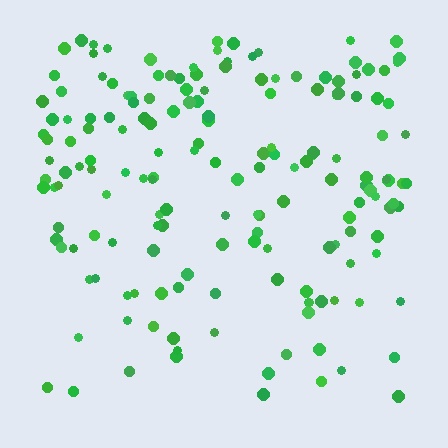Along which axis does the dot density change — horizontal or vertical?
Vertical.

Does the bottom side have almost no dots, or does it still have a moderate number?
Still a moderate number, just noticeably fewer than the top.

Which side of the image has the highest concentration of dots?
The top.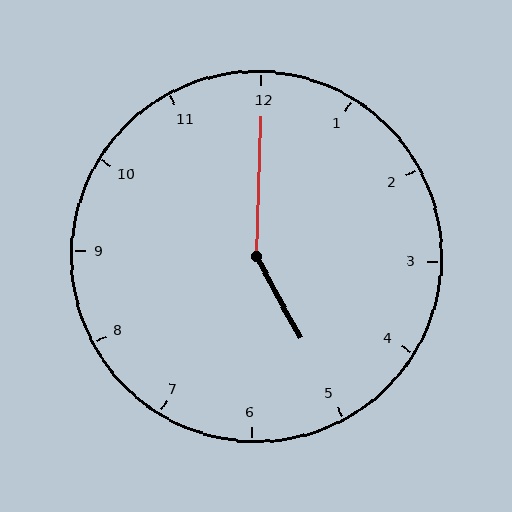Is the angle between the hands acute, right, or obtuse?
It is obtuse.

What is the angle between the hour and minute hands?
Approximately 150 degrees.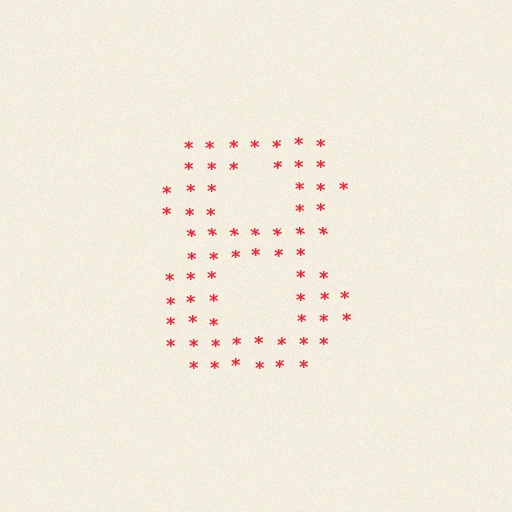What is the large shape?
The large shape is the digit 8.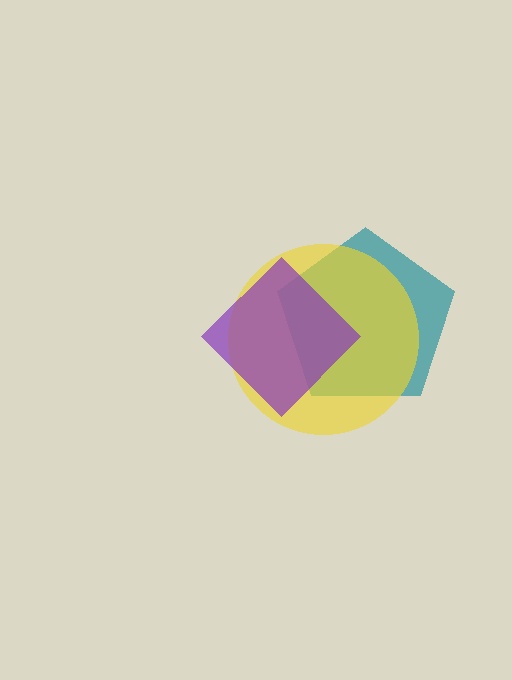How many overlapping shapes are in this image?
There are 3 overlapping shapes in the image.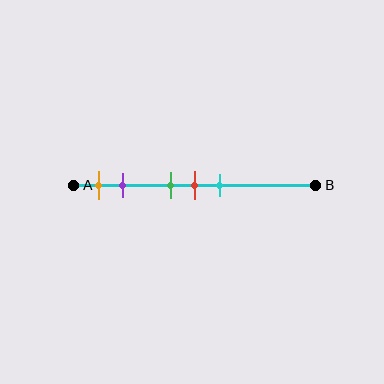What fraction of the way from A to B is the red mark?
The red mark is approximately 50% (0.5) of the way from A to B.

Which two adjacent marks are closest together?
The green and red marks are the closest adjacent pair.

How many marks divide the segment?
There are 5 marks dividing the segment.